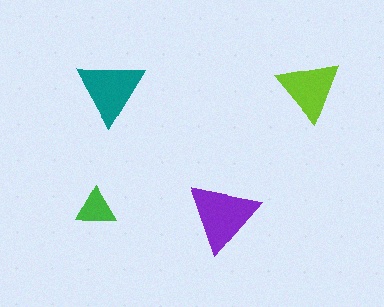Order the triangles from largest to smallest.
the purple one, the teal one, the lime one, the green one.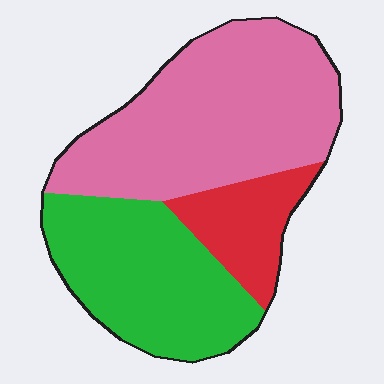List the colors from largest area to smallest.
From largest to smallest: pink, green, red.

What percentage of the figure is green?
Green takes up about one third (1/3) of the figure.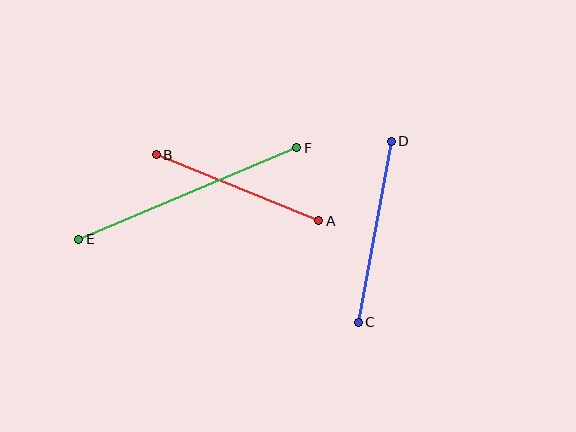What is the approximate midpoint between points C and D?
The midpoint is at approximately (375, 232) pixels.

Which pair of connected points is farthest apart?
Points E and F are farthest apart.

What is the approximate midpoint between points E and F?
The midpoint is at approximately (188, 193) pixels.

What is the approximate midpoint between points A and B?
The midpoint is at approximately (237, 188) pixels.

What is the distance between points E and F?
The distance is approximately 236 pixels.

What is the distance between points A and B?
The distance is approximately 175 pixels.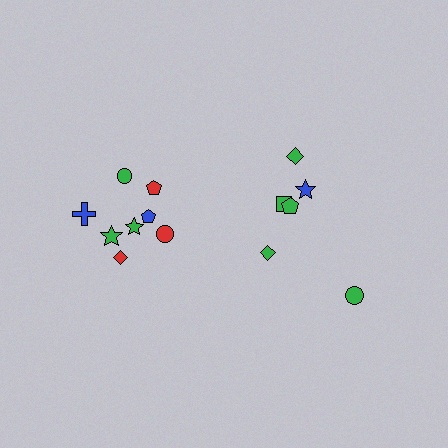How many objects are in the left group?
There are 8 objects.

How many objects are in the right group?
There are 6 objects.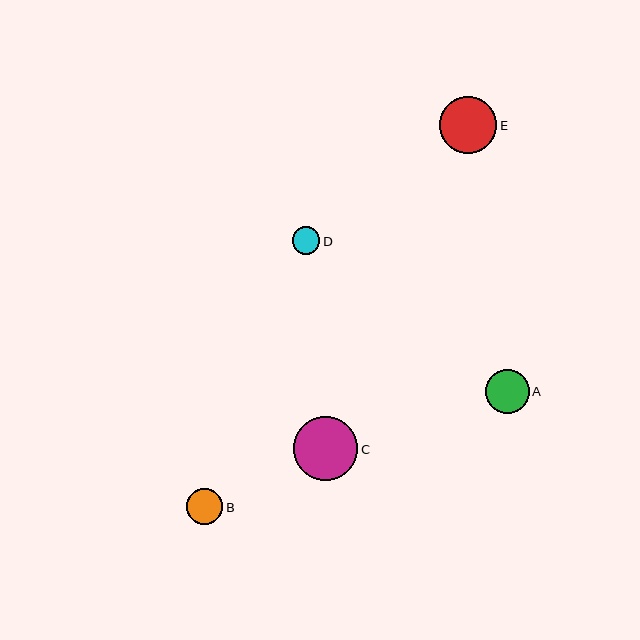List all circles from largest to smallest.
From largest to smallest: C, E, A, B, D.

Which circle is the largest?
Circle C is the largest with a size of approximately 64 pixels.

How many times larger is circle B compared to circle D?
Circle B is approximately 1.3 times the size of circle D.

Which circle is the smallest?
Circle D is the smallest with a size of approximately 28 pixels.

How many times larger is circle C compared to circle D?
Circle C is approximately 2.3 times the size of circle D.